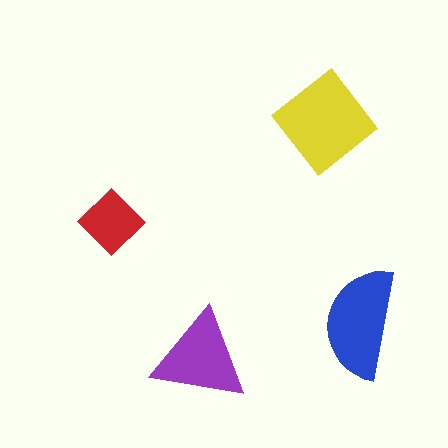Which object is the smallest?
The red diamond.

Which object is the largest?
The yellow diamond.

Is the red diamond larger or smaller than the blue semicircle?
Smaller.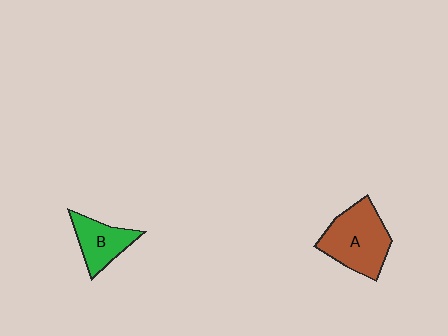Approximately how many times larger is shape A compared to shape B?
Approximately 1.6 times.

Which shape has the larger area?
Shape A (brown).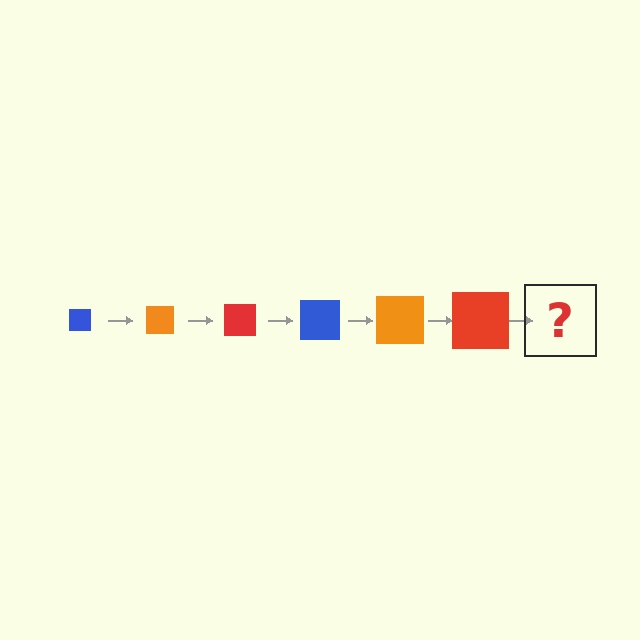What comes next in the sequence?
The next element should be a blue square, larger than the previous one.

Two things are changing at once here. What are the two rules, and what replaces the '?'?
The two rules are that the square grows larger each step and the color cycles through blue, orange, and red. The '?' should be a blue square, larger than the previous one.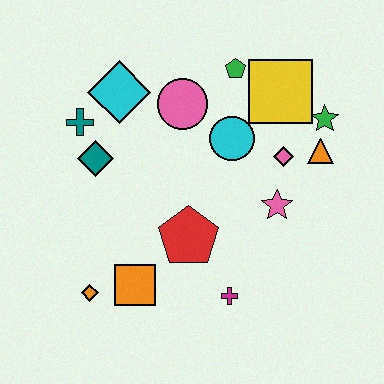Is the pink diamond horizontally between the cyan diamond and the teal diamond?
No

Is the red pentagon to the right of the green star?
No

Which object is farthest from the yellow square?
The orange diamond is farthest from the yellow square.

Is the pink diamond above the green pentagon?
No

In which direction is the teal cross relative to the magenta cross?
The teal cross is above the magenta cross.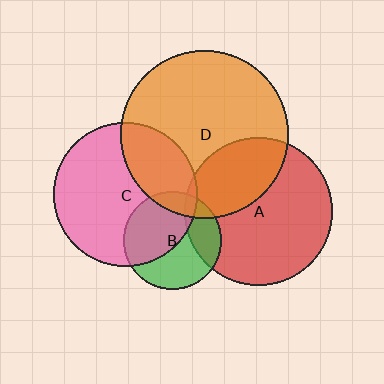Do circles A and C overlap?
Yes.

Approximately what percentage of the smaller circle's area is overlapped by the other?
Approximately 5%.